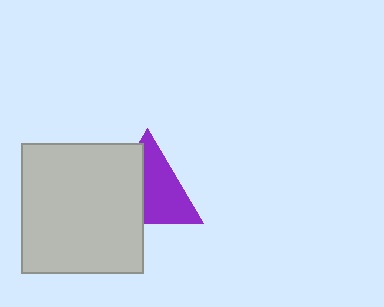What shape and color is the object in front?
The object in front is a light gray rectangle.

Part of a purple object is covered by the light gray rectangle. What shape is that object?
It is a triangle.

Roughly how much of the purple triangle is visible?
About half of it is visible (roughly 58%).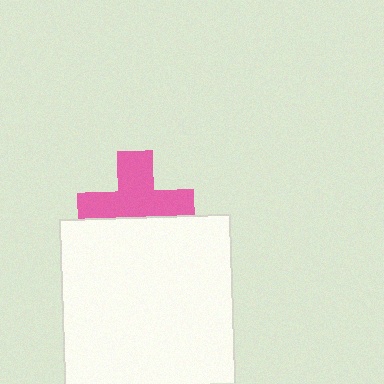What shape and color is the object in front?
The object in front is a white square.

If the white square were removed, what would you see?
You would see the complete pink cross.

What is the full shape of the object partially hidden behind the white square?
The partially hidden object is a pink cross.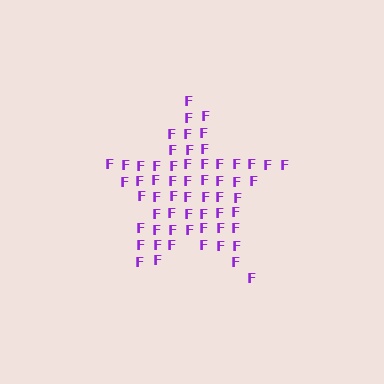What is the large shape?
The large shape is a star.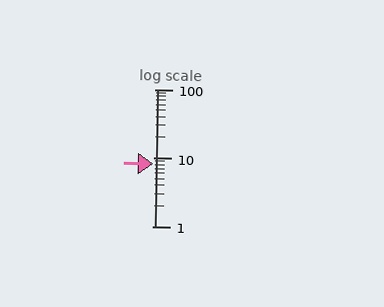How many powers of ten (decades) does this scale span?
The scale spans 2 decades, from 1 to 100.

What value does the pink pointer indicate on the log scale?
The pointer indicates approximately 8.1.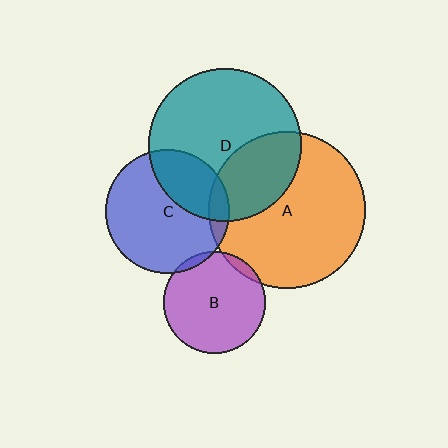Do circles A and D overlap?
Yes.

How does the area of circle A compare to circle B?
Approximately 2.4 times.